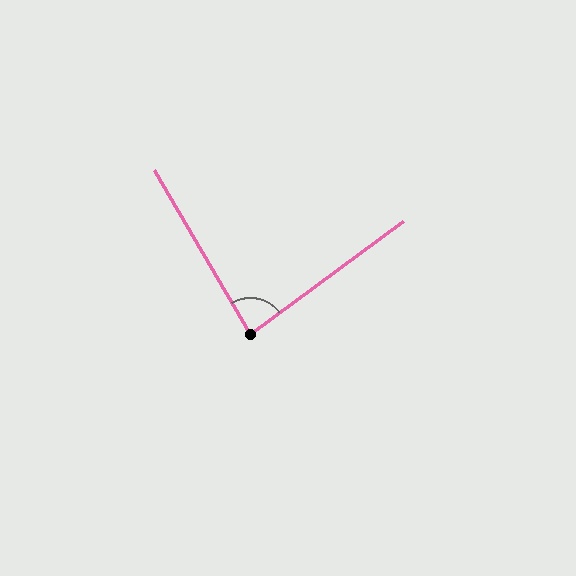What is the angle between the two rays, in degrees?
Approximately 84 degrees.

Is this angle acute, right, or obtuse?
It is acute.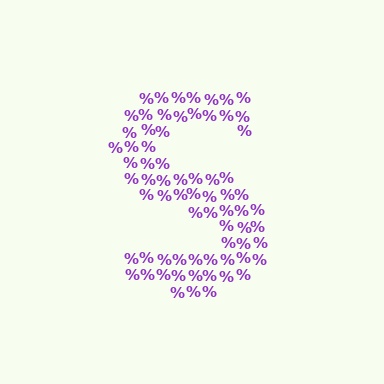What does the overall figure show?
The overall figure shows the letter S.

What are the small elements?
The small elements are percent signs.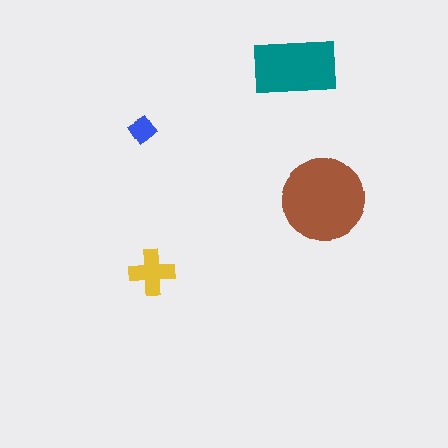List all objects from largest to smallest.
The brown circle, the teal rectangle, the yellow cross, the blue diamond.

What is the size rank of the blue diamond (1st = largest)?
4th.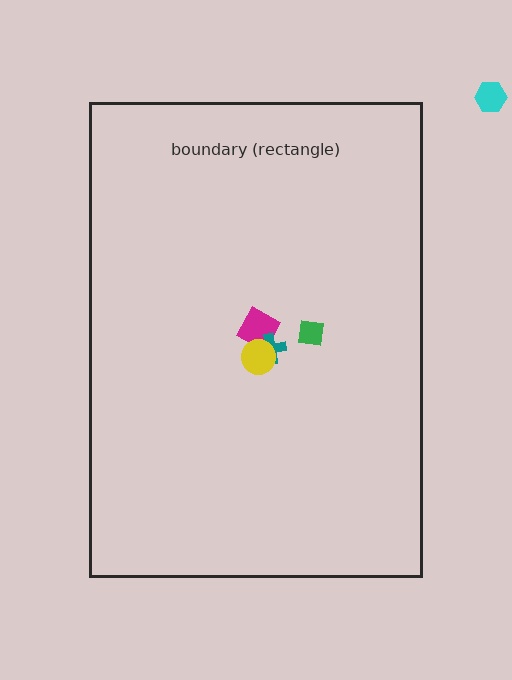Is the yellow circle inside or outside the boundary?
Inside.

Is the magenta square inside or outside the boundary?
Inside.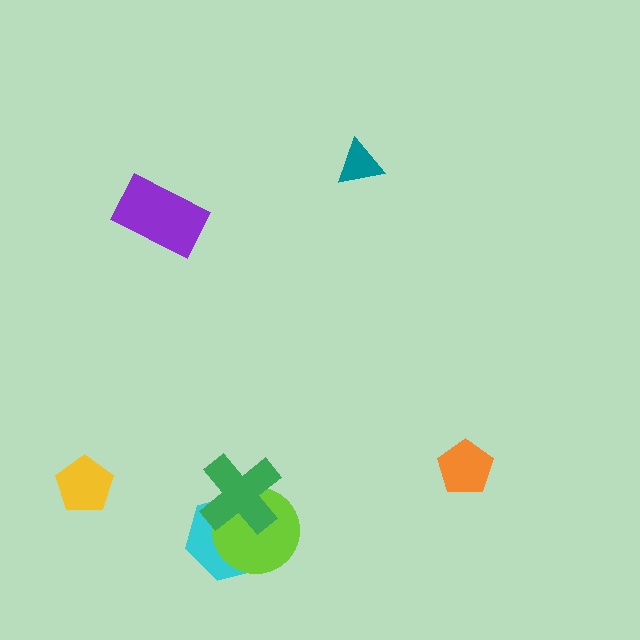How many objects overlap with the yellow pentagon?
0 objects overlap with the yellow pentagon.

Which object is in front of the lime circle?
The green cross is in front of the lime circle.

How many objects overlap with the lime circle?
2 objects overlap with the lime circle.